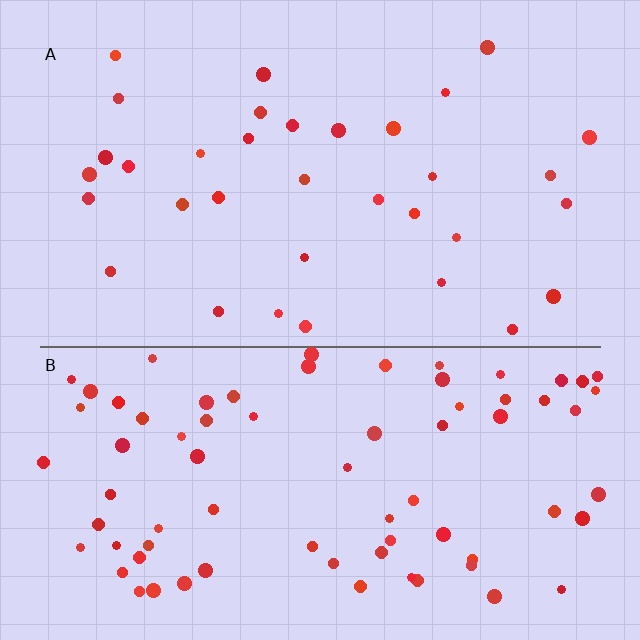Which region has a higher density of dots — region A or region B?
B (the bottom).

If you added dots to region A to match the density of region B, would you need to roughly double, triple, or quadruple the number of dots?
Approximately double.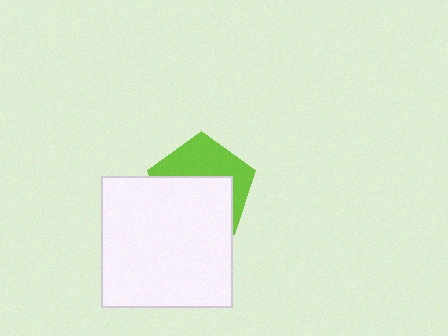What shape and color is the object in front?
The object in front is a white square.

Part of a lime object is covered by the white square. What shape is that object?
It is a pentagon.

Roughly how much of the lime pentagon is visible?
A small part of it is visible (roughly 42%).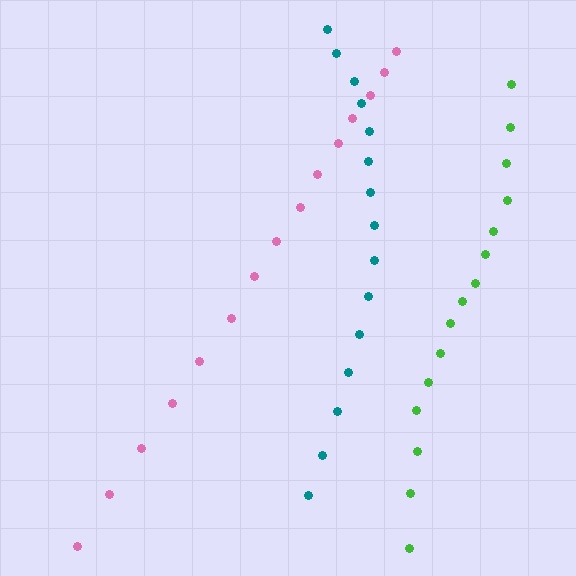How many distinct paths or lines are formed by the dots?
There are 3 distinct paths.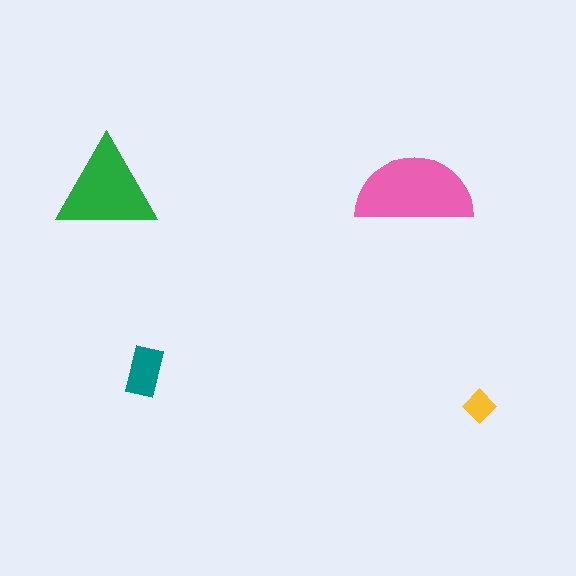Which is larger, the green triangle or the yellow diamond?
The green triangle.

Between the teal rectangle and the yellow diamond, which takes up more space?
The teal rectangle.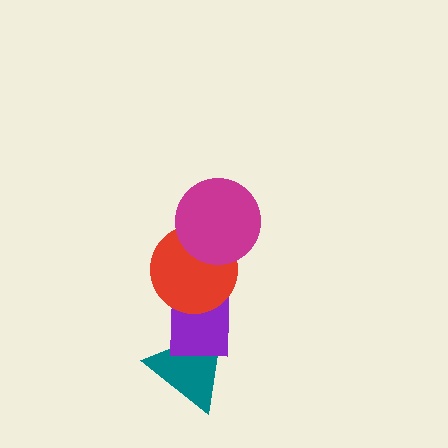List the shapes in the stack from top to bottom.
From top to bottom: the magenta circle, the red circle, the purple rectangle, the teal triangle.